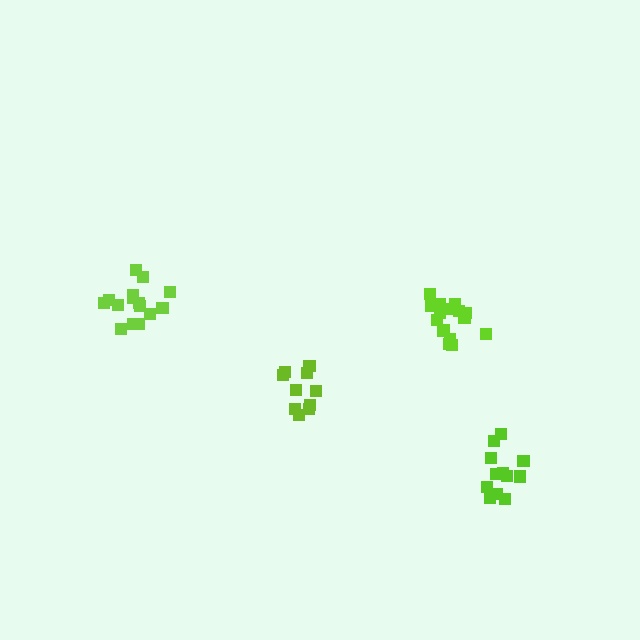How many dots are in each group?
Group 1: 12 dots, Group 2: 15 dots, Group 3: 10 dots, Group 4: 15 dots (52 total).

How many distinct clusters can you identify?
There are 4 distinct clusters.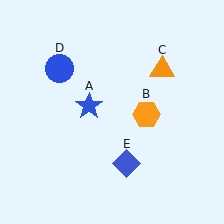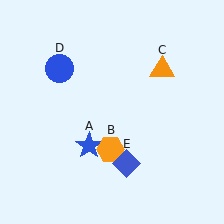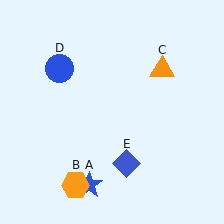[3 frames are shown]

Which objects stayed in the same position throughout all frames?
Orange triangle (object C) and blue circle (object D) and blue diamond (object E) remained stationary.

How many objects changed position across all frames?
2 objects changed position: blue star (object A), orange hexagon (object B).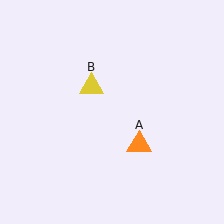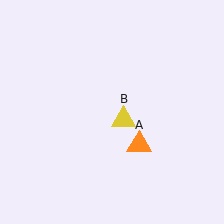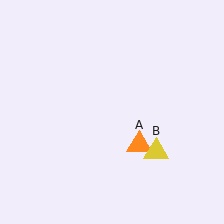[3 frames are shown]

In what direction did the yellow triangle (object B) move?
The yellow triangle (object B) moved down and to the right.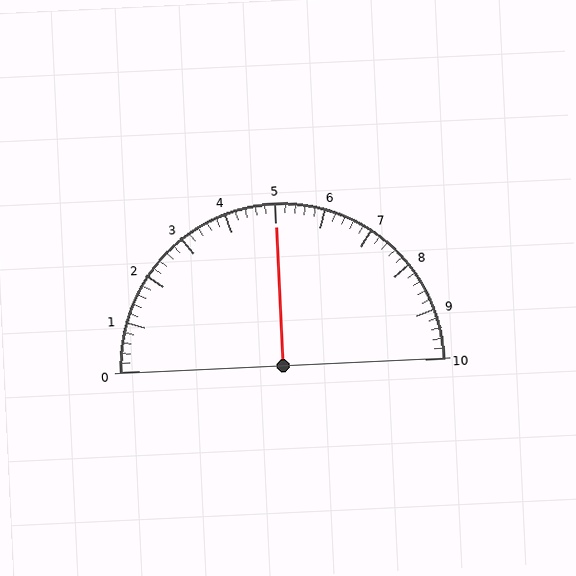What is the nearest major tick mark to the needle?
The nearest major tick mark is 5.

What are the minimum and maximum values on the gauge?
The gauge ranges from 0 to 10.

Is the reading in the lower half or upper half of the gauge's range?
The reading is in the upper half of the range (0 to 10).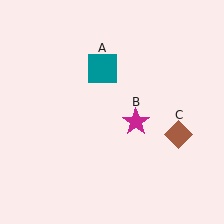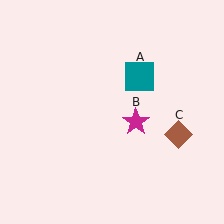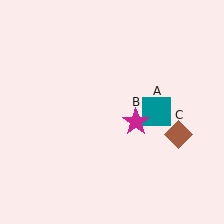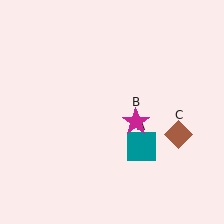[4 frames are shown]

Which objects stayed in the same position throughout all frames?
Magenta star (object B) and brown diamond (object C) remained stationary.